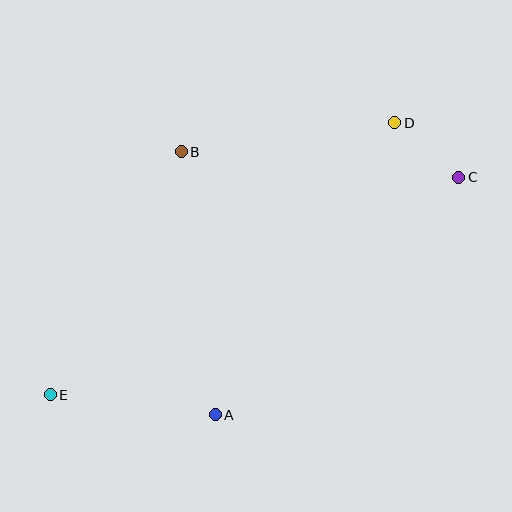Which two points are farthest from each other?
Points C and E are farthest from each other.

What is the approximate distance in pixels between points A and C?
The distance between A and C is approximately 340 pixels.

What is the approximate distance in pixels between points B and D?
The distance between B and D is approximately 215 pixels.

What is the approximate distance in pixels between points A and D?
The distance between A and D is approximately 343 pixels.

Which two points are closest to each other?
Points C and D are closest to each other.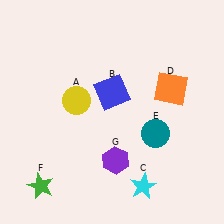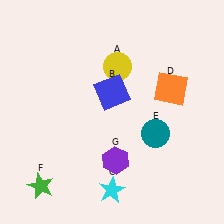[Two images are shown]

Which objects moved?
The objects that moved are: the yellow circle (A), the cyan star (C).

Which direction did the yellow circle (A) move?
The yellow circle (A) moved right.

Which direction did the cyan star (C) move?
The cyan star (C) moved left.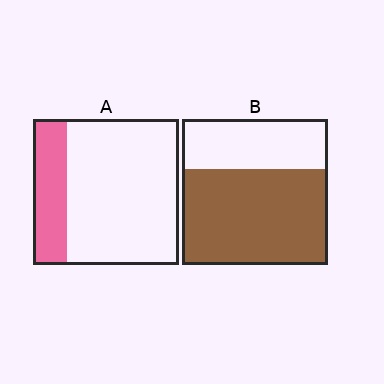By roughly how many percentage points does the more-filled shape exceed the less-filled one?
By roughly 40 percentage points (B over A).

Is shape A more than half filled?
No.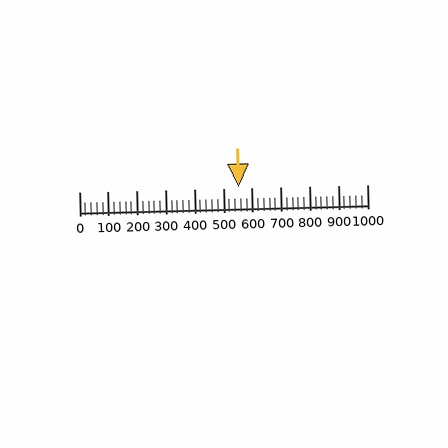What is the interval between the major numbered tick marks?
The major tick marks are spaced 100 units apart.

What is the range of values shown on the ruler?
The ruler shows values from 0 to 1000.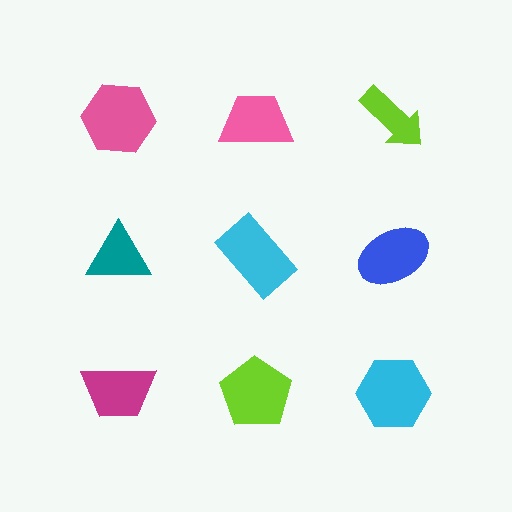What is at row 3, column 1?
A magenta trapezoid.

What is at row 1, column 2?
A pink trapezoid.